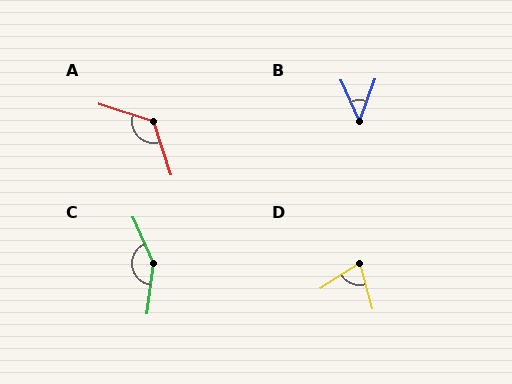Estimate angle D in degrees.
Approximately 73 degrees.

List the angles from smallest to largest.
B (44°), D (73°), A (125°), C (149°).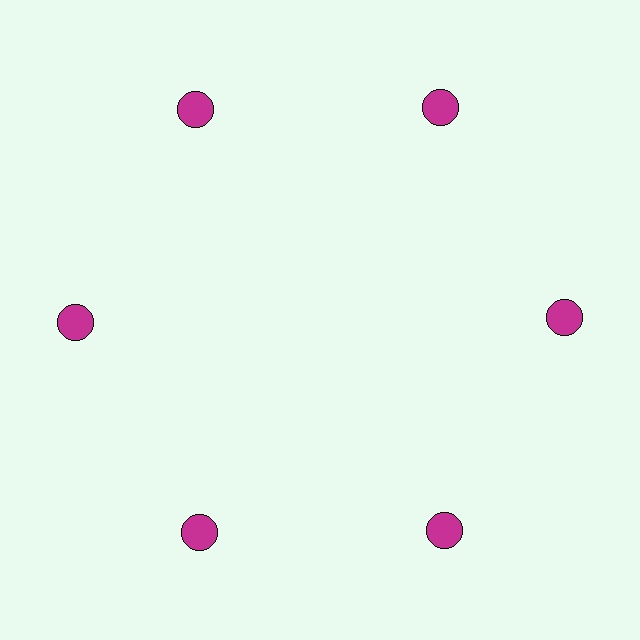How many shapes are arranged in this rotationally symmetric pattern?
There are 6 shapes, arranged in 6 groups of 1.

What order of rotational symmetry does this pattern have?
This pattern has 6-fold rotational symmetry.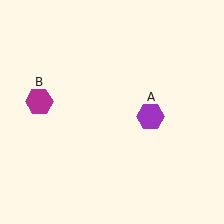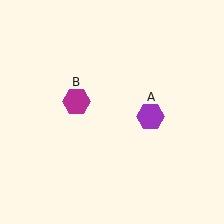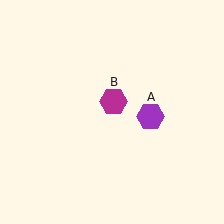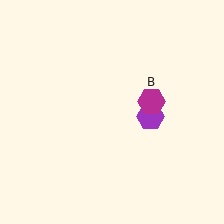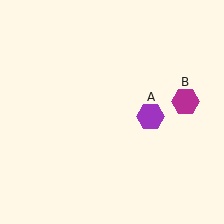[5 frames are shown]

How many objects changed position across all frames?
1 object changed position: magenta hexagon (object B).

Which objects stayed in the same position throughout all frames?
Purple hexagon (object A) remained stationary.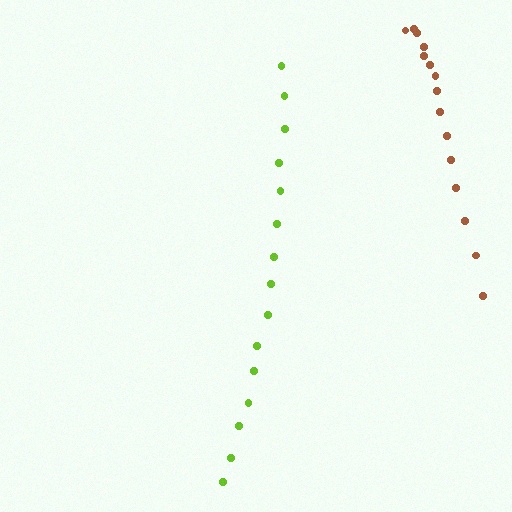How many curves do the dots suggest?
There are 2 distinct paths.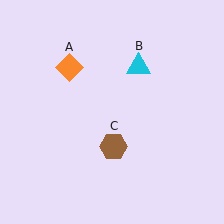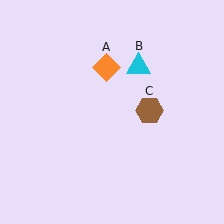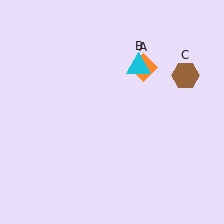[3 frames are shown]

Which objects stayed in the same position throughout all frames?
Cyan triangle (object B) remained stationary.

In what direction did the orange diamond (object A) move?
The orange diamond (object A) moved right.